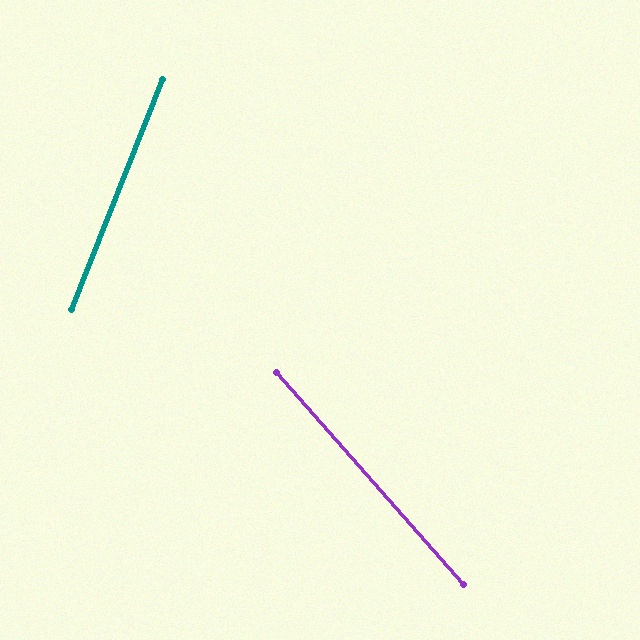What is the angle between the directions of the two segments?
Approximately 63 degrees.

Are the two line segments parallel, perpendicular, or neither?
Neither parallel nor perpendicular — they differ by about 63°.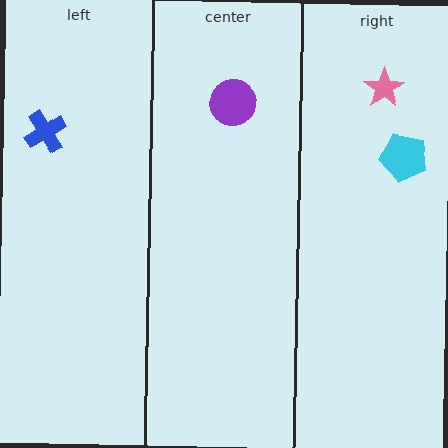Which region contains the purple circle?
The center region.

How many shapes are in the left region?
1.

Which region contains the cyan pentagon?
The right region.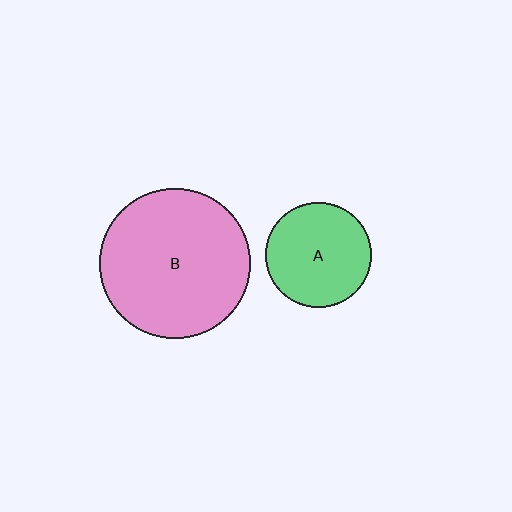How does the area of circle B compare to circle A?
Approximately 2.0 times.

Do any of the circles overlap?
No, none of the circles overlap.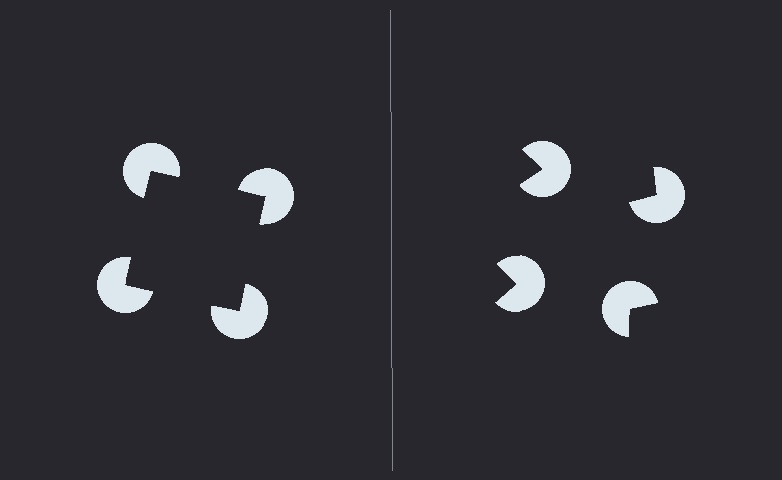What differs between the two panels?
The pac-man discs are positioned identically on both sides; only the wedge orientations differ. On the left they align to a square; on the right they are misaligned.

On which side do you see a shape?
An illusory square appears on the left side. On the right side the wedge cuts are rotated, so no coherent shape forms.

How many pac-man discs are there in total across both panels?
8 — 4 on each side.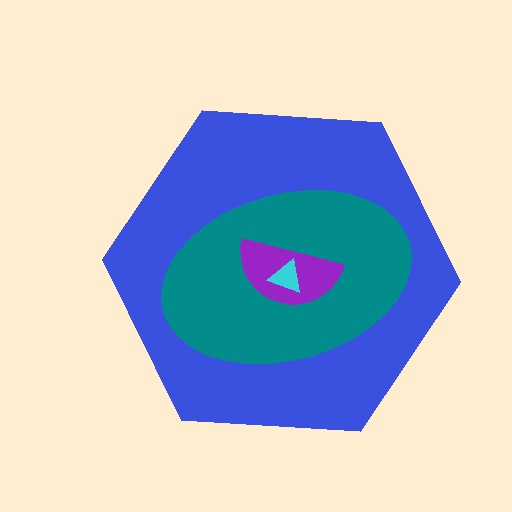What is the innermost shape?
The cyan triangle.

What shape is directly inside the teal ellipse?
The purple semicircle.